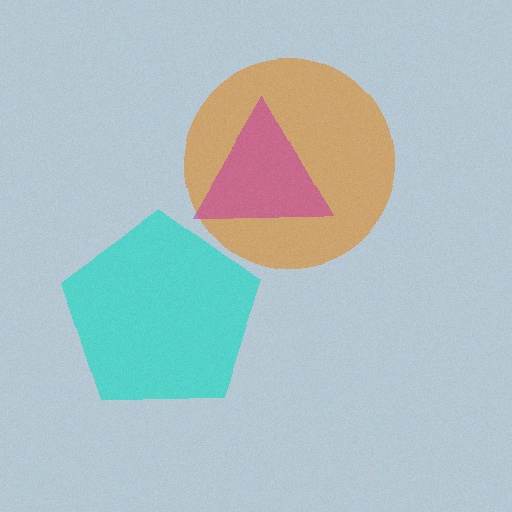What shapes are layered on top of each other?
The layered shapes are: an orange circle, a cyan pentagon, a magenta triangle.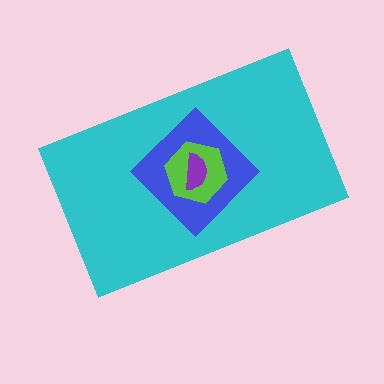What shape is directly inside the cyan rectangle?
The blue diamond.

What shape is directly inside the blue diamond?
The lime hexagon.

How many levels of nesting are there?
4.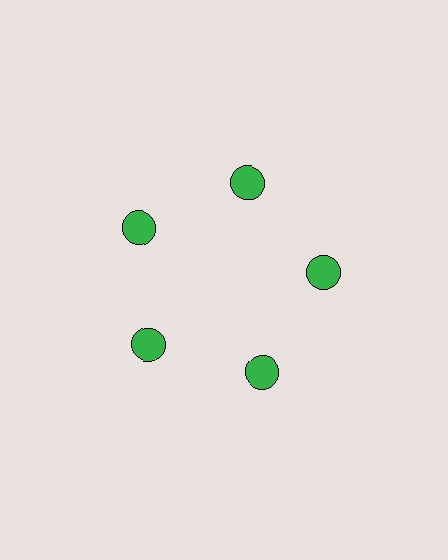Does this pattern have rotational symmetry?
Yes, this pattern has 5-fold rotational symmetry. It looks the same after rotating 72 degrees around the center.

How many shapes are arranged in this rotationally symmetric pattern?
There are 5 shapes, arranged in 5 groups of 1.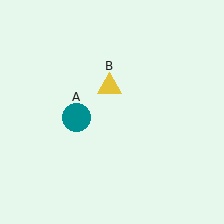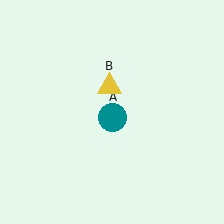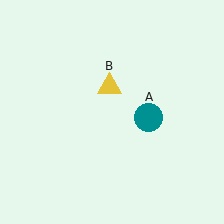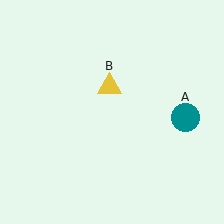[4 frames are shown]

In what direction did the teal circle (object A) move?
The teal circle (object A) moved right.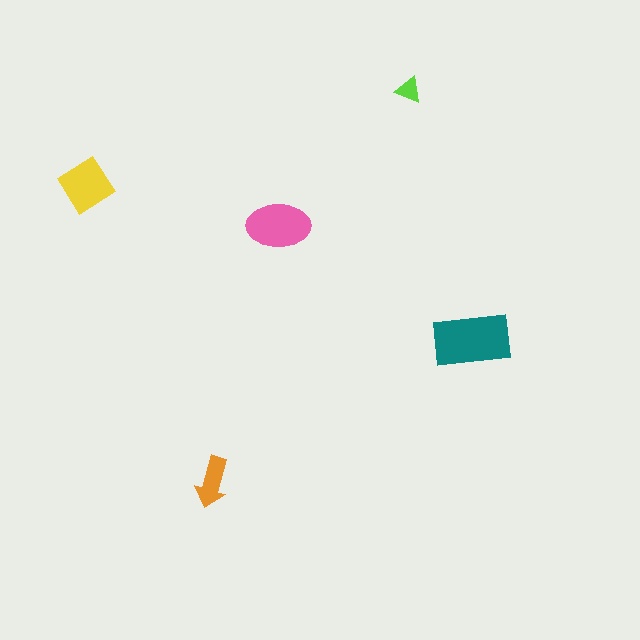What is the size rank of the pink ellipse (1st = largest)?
2nd.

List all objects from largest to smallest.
The teal rectangle, the pink ellipse, the yellow diamond, the orange arrow, the lime triangle.